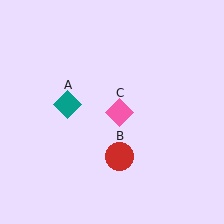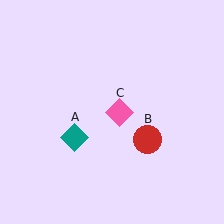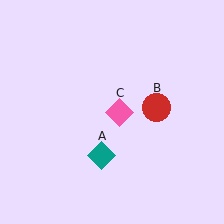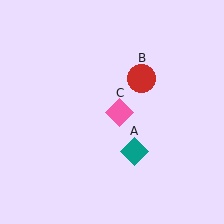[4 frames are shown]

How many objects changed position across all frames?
2 objects changed position: teal diamond (object A), red circle (object B).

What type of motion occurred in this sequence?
The teal diamond (object A), red circle (object B) rotated counterclockwise around the center of the scene.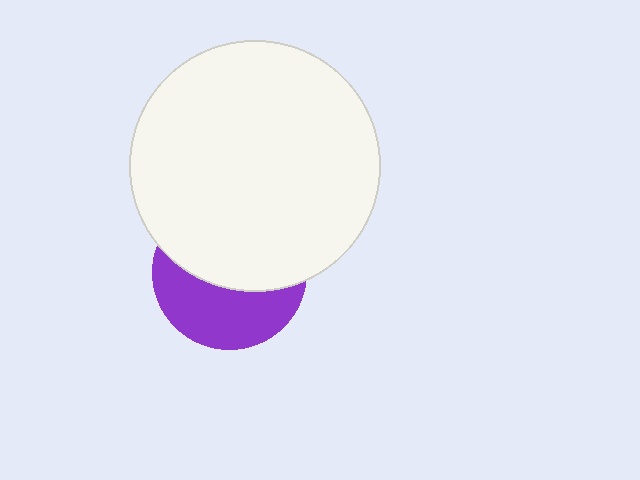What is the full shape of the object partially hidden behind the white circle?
The partially hidden object is a purple circle.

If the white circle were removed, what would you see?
You would see the complete purple circle.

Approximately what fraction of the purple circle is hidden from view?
Roughly 57% of the purple circle is hidden behind the white circle.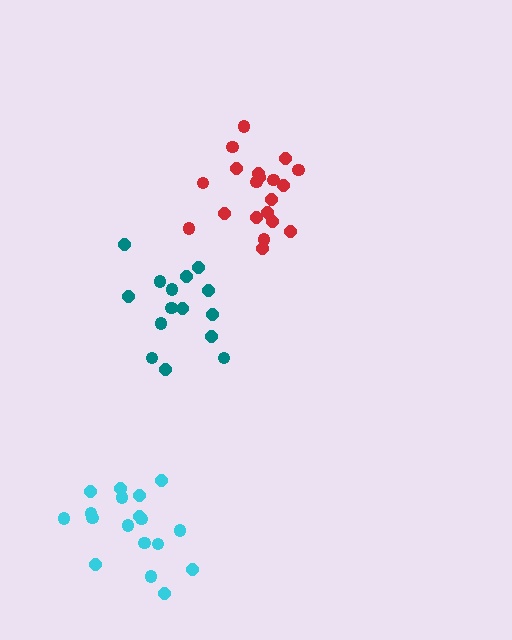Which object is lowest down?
The cyan cluster is bottommost.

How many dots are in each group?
Group 1: 20 dots, Group 2: 18 dots, Group 3: 15 dots (53 total).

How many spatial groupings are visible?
There are 3 spatial groupings.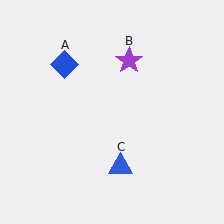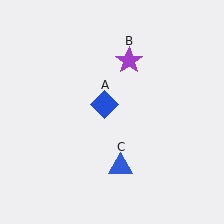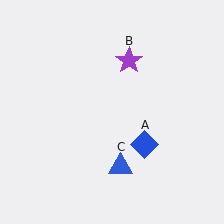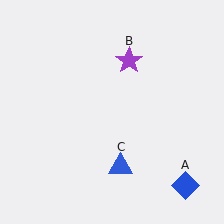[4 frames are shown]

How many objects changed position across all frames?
1 object changed position: blue diamond (object A).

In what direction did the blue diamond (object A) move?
The blue diamond (object A) moved down and to the right.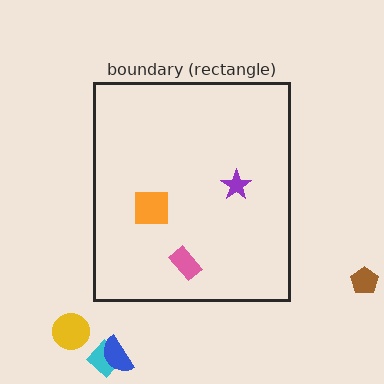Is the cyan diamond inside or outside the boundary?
Outside.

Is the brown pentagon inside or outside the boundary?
Outside.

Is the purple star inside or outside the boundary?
Inside.